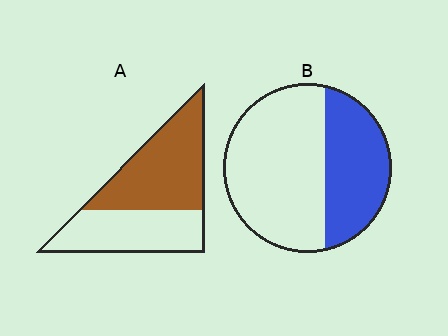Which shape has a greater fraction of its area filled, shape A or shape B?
Shape A.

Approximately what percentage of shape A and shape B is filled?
A is approximately 55% and B is approximately 35%.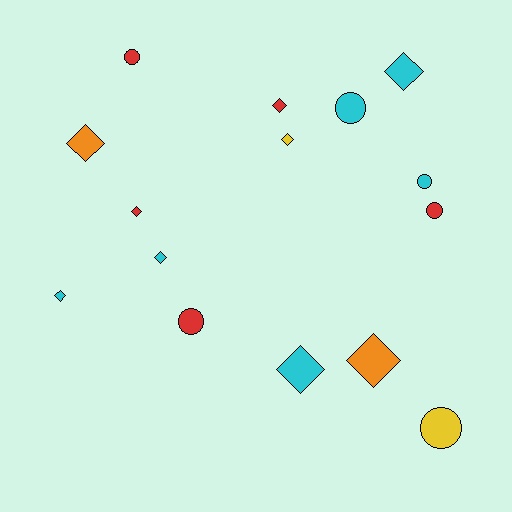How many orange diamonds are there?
There are 2 orange diamonds.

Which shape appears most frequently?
Diamond, with 9 objects.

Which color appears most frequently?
Cyan, with 6 objects.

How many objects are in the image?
There are 15 objects.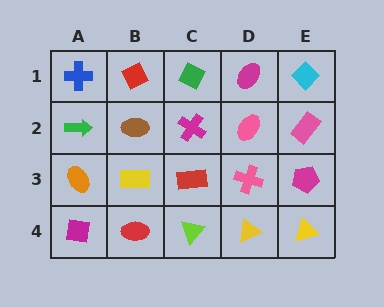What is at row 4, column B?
A red ellipse.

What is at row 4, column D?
A yellow triangle.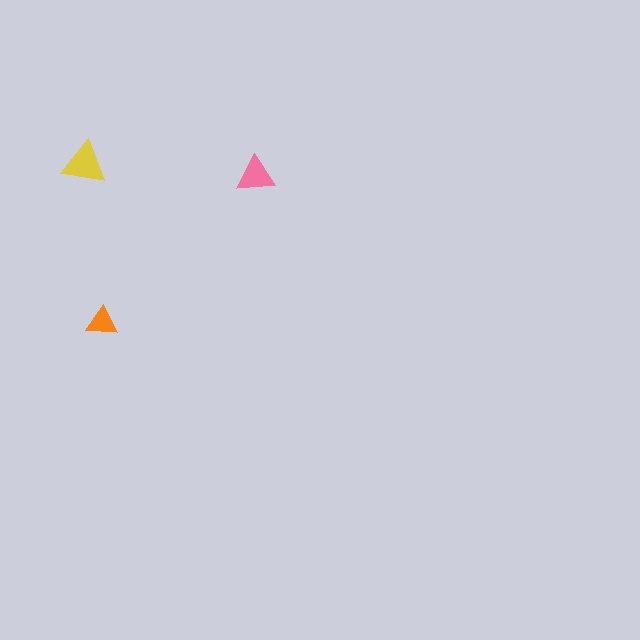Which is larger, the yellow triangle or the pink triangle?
The yellow one.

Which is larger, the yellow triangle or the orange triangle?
The yellow one.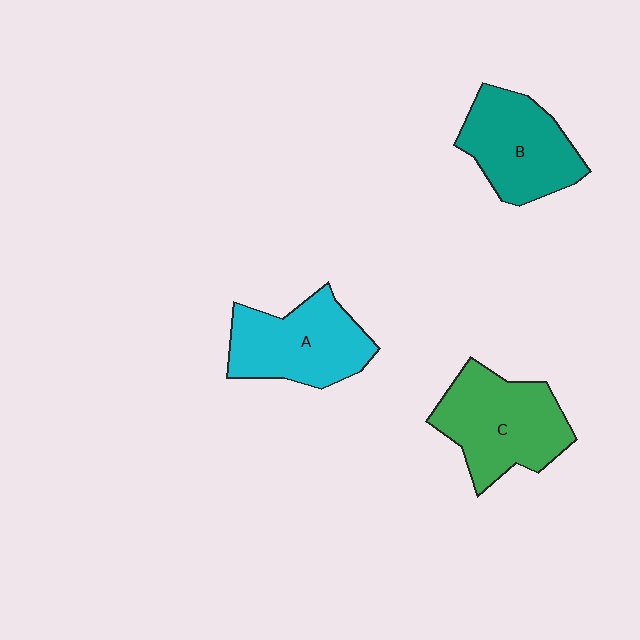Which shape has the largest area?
Shape C (green).